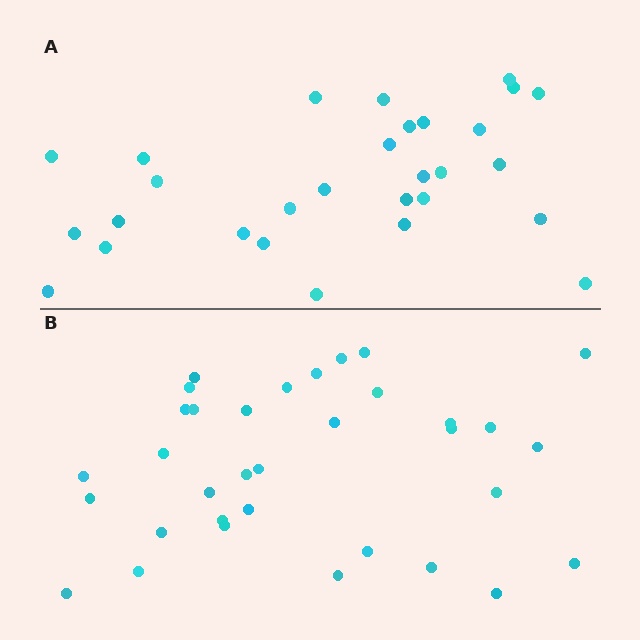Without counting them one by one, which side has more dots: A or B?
Region B (the bottom region) has more dots.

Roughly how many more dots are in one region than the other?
Region B has about 5 more dots than region A.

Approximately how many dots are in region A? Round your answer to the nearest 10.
About 30 dots. (The exact count is 29, which rounds to 30.)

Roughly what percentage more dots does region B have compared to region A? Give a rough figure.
About 15% more.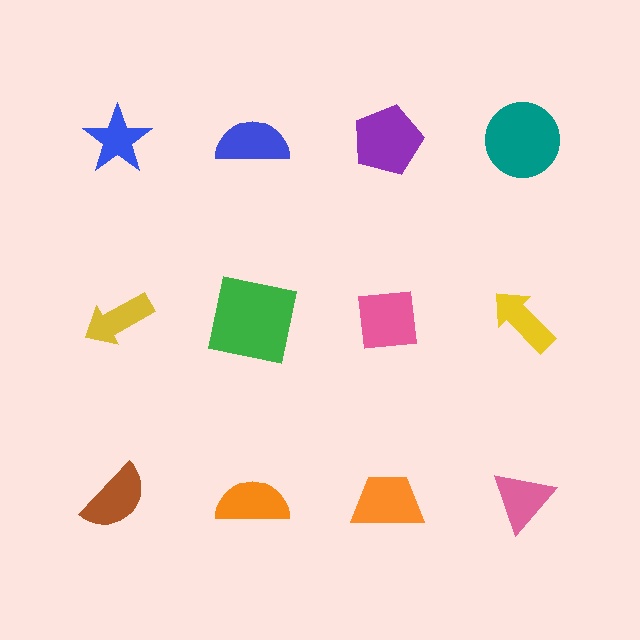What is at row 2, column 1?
A yellow arrow.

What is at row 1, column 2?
A blue semicircle.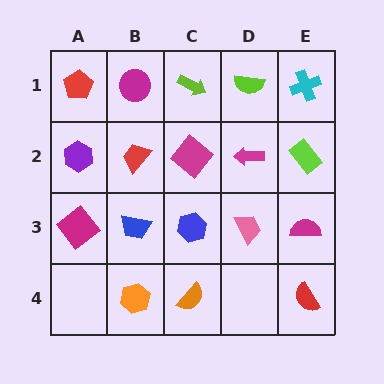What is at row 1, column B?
A magenta circle.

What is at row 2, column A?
A purple hexagon.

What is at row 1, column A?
A red pentagon.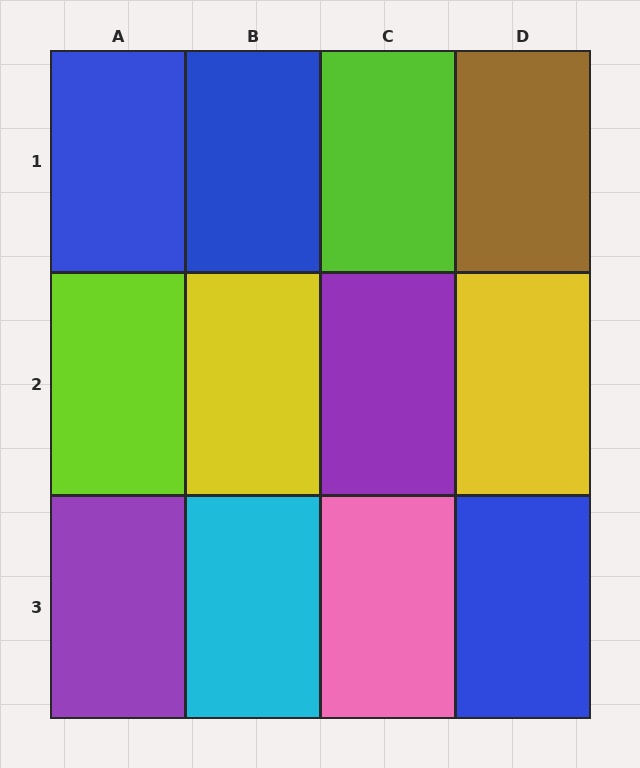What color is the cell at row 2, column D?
Yellow.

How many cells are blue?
3 cells are blue.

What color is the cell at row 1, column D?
Brown.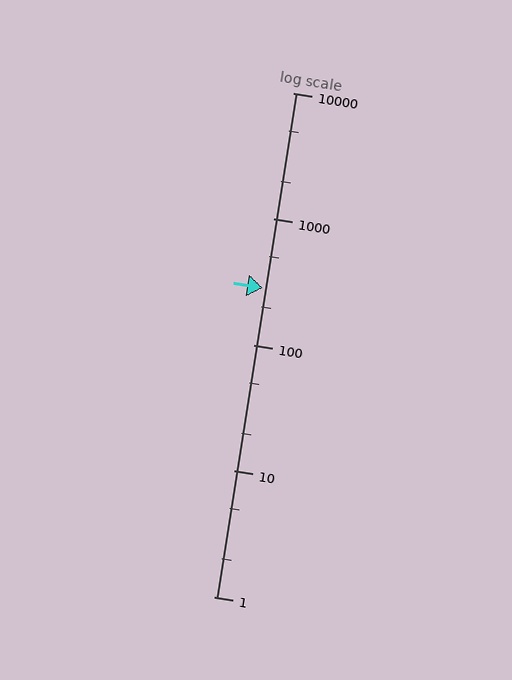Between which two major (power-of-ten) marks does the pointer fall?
The pointer is between 100 and 1000.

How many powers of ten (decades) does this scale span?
The scale spans 4 decades, from 1 to 10000.